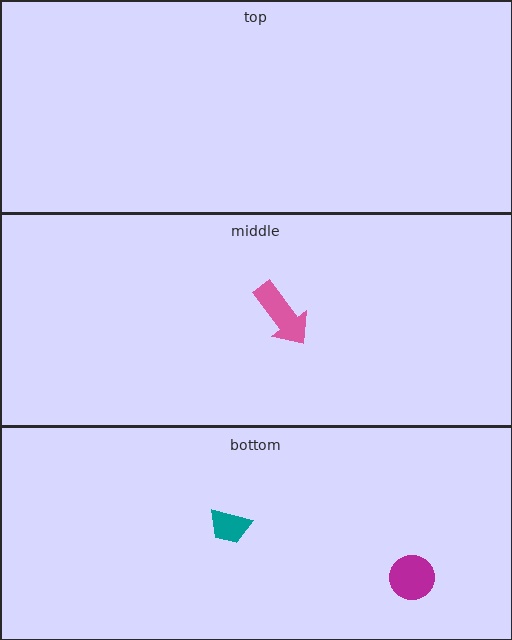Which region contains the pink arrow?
The middle region.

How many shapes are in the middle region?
1.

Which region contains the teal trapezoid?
The bottom region.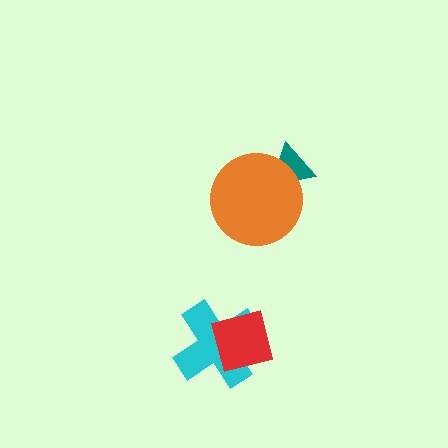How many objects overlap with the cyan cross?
1 object overlaps with the cyan cross.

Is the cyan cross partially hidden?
Yes, it is partially covered by another shape.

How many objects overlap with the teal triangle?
1 object overlaps with the teal triangle.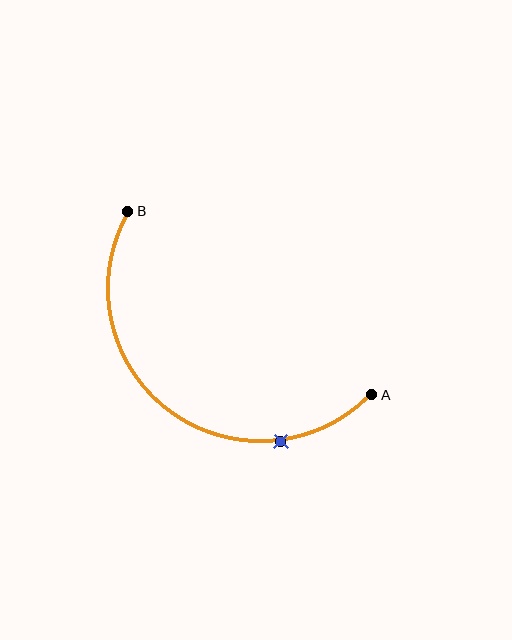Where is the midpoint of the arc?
The arc midpoint is the point on the curve farthest from the straight line joining A and B. It sits below and to the left of that line.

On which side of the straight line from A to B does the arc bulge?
The arc bulges below and to the left of the straight line connecting A and B.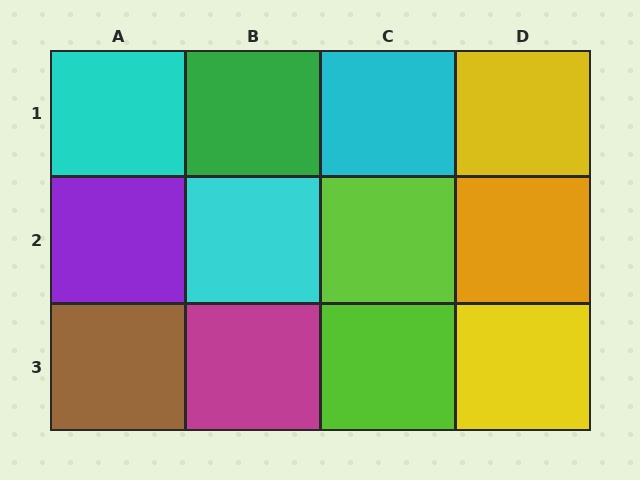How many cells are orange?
1 cell is orange.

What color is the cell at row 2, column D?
Orange.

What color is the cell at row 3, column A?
Brown.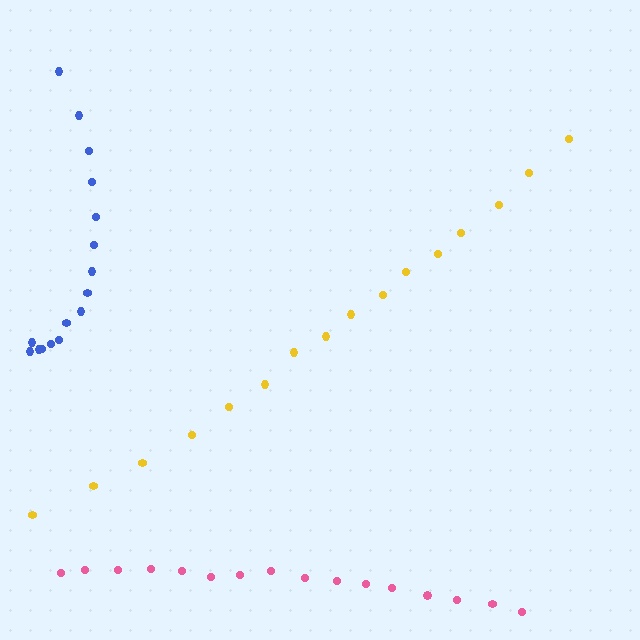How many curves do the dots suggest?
There are 3 distinct paths.